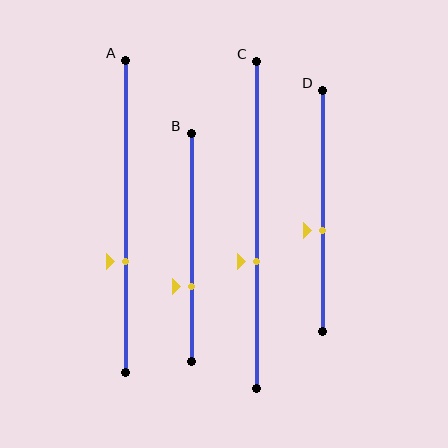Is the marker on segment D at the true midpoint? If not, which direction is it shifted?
No, the marker on segment D is shifted downward by about 8% of the segment length.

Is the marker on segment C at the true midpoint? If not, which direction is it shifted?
No, the marker on segment C is shifted downward by about 11% of the segment length.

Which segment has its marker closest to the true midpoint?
Segment D has its marker closest to the true midpoint.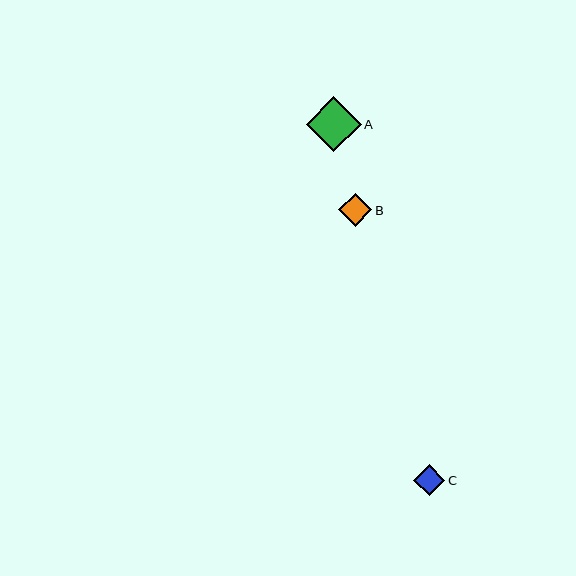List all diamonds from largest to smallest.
From largest to smallest: A, B, C.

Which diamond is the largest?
Diamond A is the largest with a size of approximately 54 pixels.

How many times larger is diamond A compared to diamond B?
Diamond A is approximately 1.7 times the size of diamond B.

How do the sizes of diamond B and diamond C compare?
Diamond B and diamond C are approximately the same size.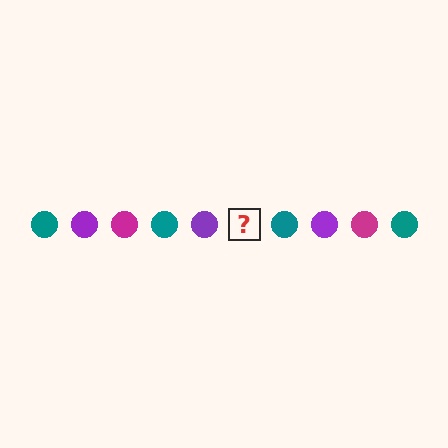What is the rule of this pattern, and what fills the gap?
The rule is that the pattern cycles through teal, purple, magenta circles. The gap should be filled with a magenta circle.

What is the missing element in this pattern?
The missing element is a magenta circle.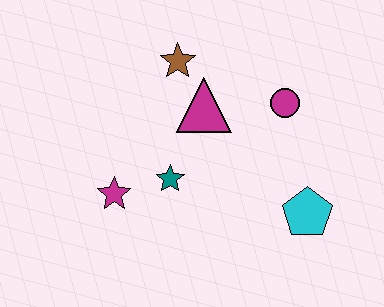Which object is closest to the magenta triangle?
The brown star is closest to the magenta triangle.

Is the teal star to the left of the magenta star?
No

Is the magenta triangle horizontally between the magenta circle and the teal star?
Yes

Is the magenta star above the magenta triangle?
No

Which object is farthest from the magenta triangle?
The cyan pentagon is farthest from the magenta triangle.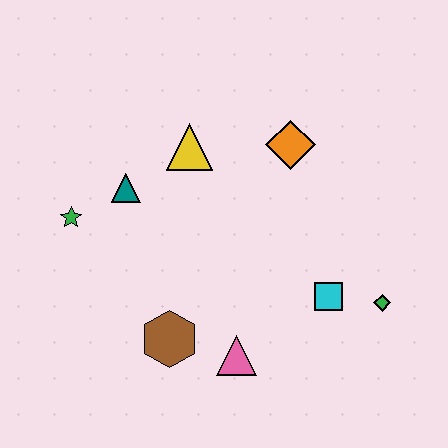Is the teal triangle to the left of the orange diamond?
Yes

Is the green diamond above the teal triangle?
No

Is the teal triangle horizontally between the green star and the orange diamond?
Yes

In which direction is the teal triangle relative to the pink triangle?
The teal triangle is above the pink triangle.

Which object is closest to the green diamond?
The cyan square is closest to the green diamond.